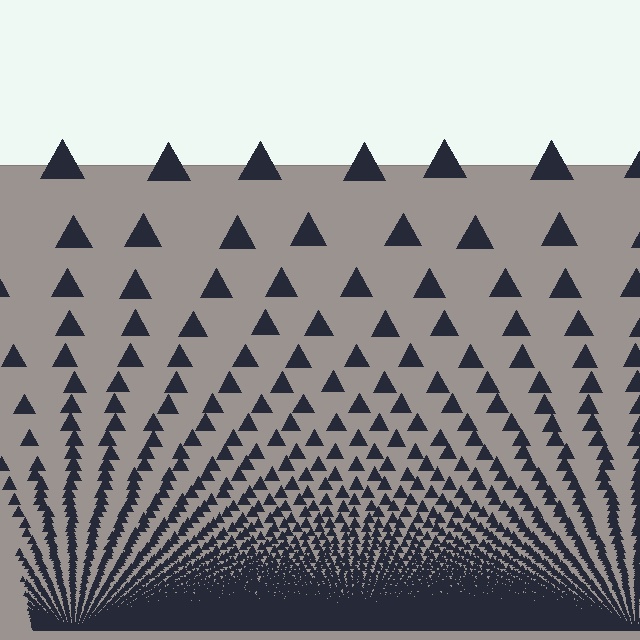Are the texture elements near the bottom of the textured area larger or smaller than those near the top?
Smaller. The gradient is inverted — elements near the bottom are smaller and denser.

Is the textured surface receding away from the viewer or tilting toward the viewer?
The surface appears to tilt toward the viewer. Texture elements get larger and sparser toward the top.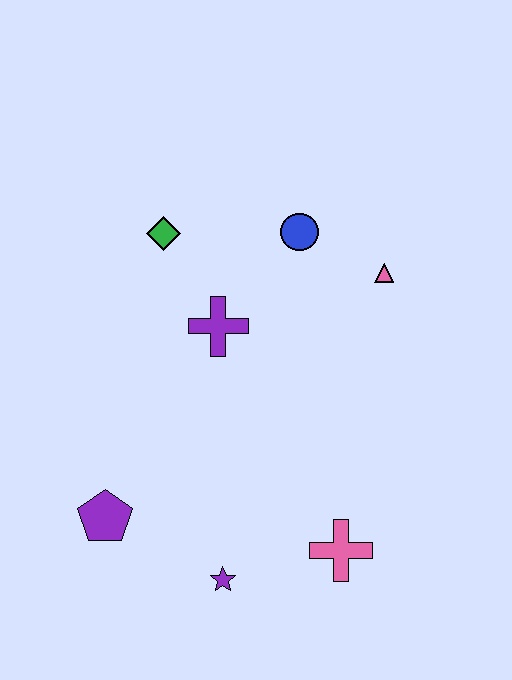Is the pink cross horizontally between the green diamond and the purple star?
No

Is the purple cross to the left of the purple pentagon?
No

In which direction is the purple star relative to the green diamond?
The purple star is below the green diamond.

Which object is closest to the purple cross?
The green diamond is closest to the purple cross.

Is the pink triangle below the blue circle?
Yes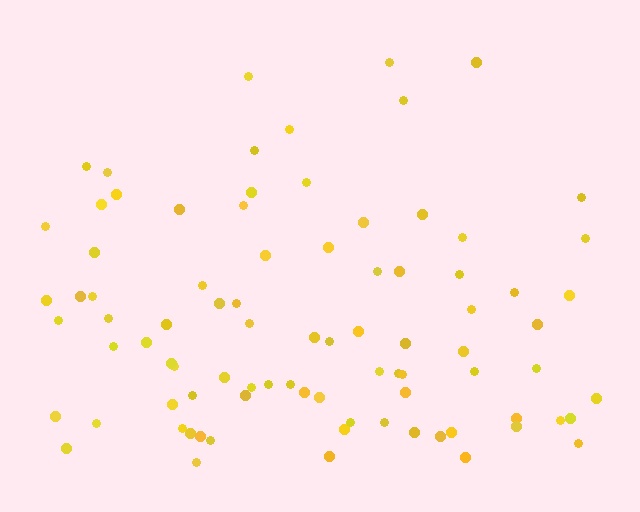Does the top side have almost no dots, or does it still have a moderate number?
Still a moderate number, just noticeably fewer than the bottom.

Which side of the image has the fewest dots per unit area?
The top.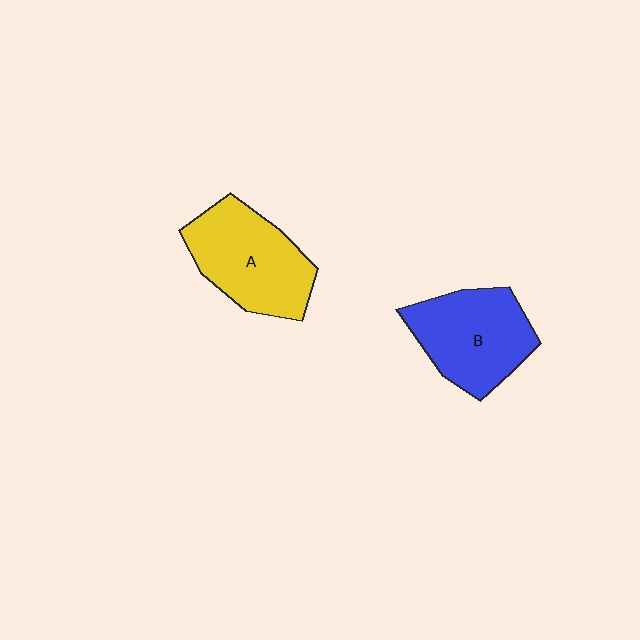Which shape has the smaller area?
Shape B (blue).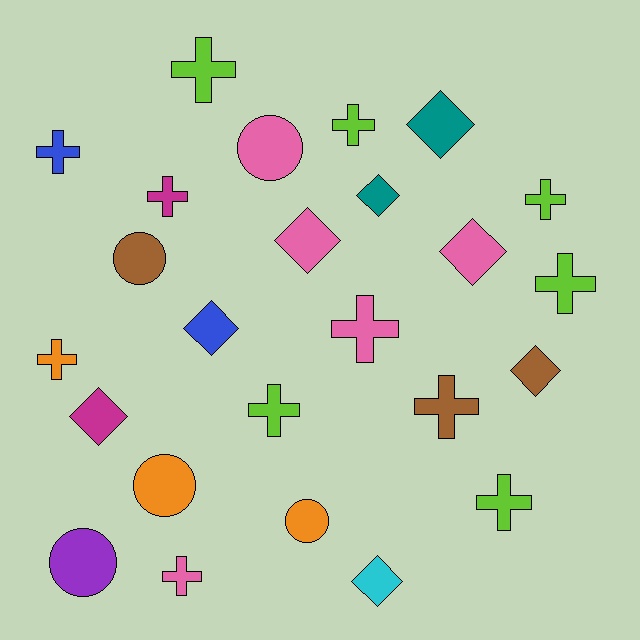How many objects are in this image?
There are 25 objects.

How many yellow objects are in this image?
There are no yellow objects.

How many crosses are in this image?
There are 12 crosses.